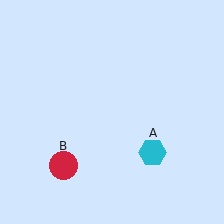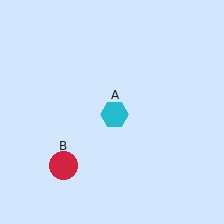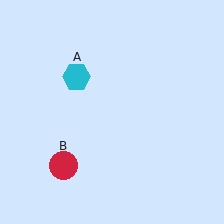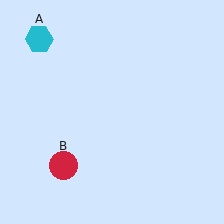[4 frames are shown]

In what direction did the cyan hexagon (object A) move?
The cyan hexagon (object A) moved up and to the left.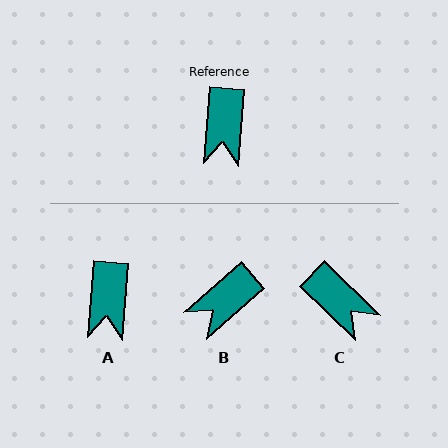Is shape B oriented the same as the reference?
No, it is off by about 44 degrees.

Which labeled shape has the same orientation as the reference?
A.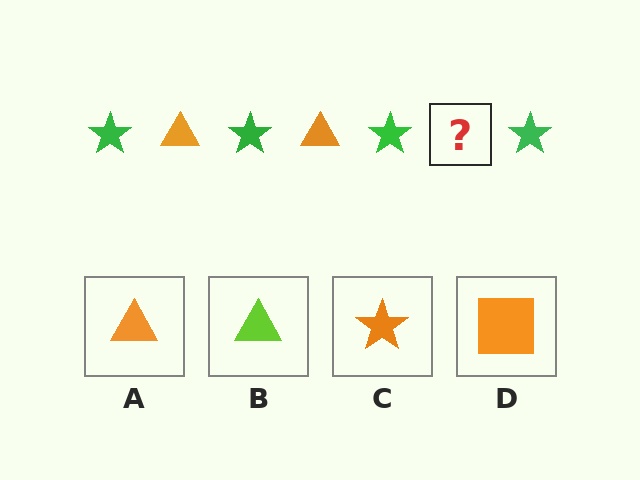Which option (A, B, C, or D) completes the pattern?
A.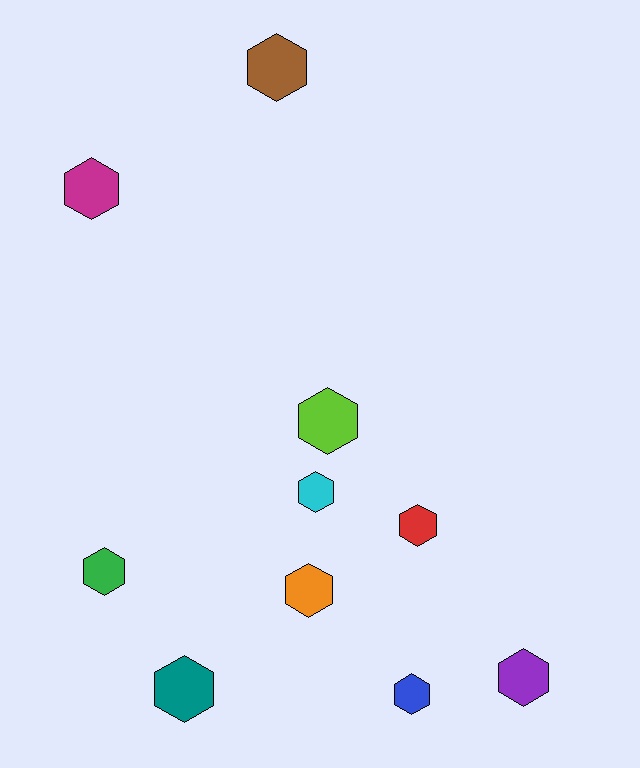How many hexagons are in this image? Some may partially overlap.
There are 10 hexagons.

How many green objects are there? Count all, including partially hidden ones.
There is 1 green object.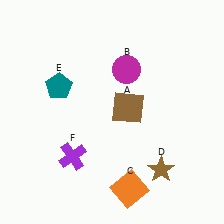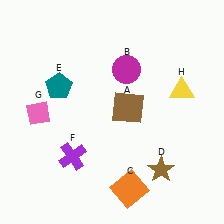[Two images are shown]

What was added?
A pink diamond (G), a yellow triangle (H) were added in Image 2.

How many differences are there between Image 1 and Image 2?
There are 2 differences between the two images.